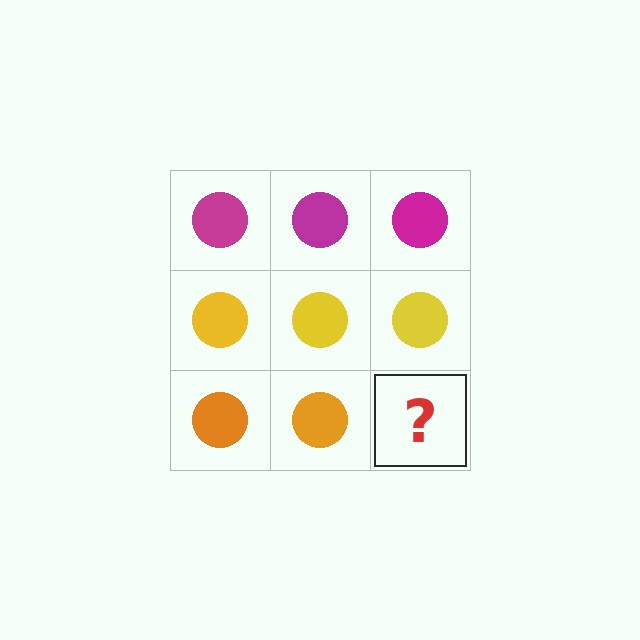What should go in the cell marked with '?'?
The missing cell should contain an orange circle.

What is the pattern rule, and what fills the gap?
The rule is that each row has a consistent color. The gap should be filled with an orange circle.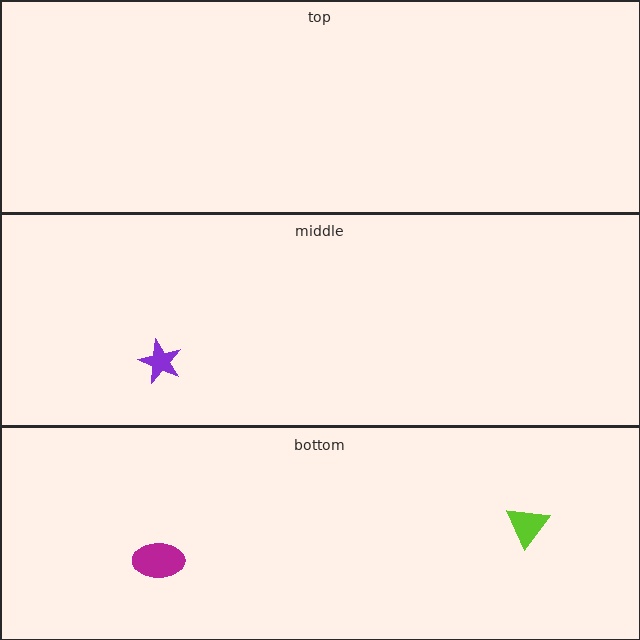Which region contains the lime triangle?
The bottom region.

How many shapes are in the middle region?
1.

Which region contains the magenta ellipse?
The bottom region.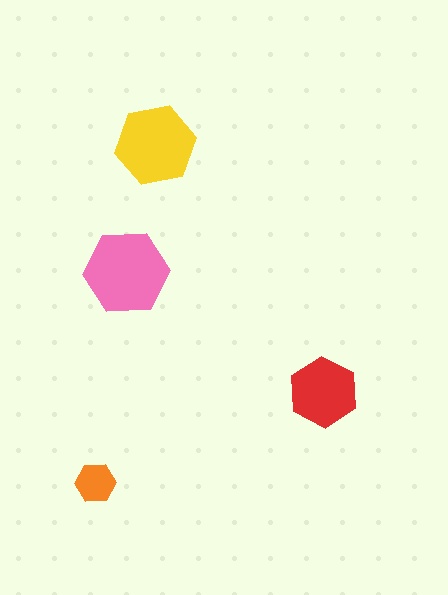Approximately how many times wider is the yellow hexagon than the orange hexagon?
About 2 times wider.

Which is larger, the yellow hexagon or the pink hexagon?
The pink one.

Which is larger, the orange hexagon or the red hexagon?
The red one.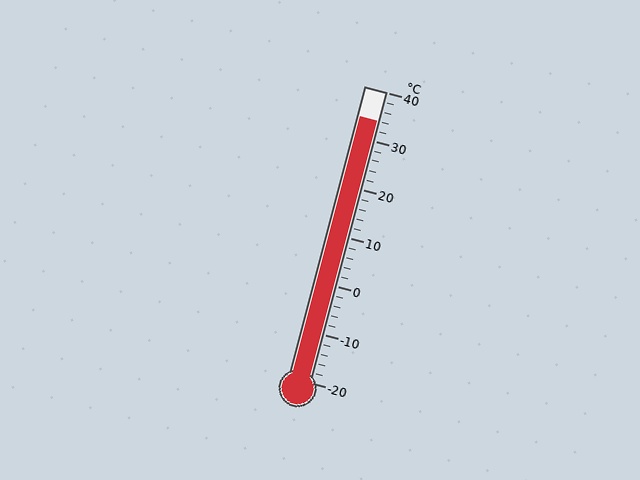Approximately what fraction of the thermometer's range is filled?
The thermometer is filled to approximately 90% of its range.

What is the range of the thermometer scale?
The thermometer scale ranges from -20°C to 40°C.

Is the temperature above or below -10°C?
The temperature is above -10°C.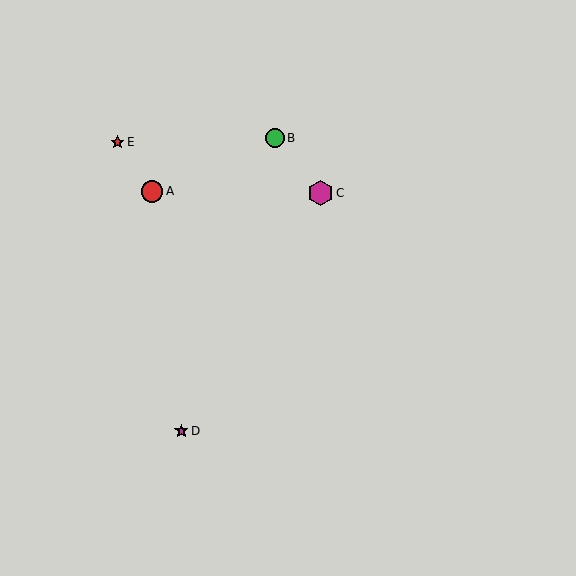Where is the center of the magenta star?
The center of the magenta star is at (181, 431).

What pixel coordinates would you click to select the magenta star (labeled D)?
Click at (181, 431) to select the magenta star D.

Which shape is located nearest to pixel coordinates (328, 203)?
The magenta hexagon (labeled C) at (321, 193) is nearest to that location.